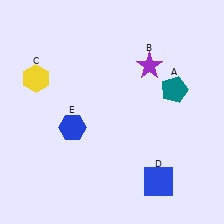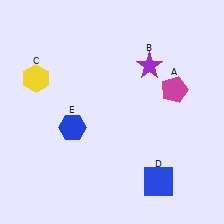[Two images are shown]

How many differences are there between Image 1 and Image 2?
There is 1 difference between the two images.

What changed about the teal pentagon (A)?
In Image 1, A is teal. In Image 2, it changed to magenta.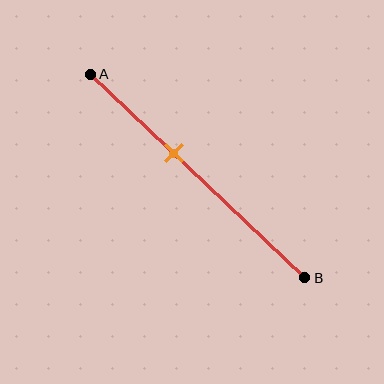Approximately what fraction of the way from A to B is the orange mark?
The orange mark is approximately 40% of the way from A to B.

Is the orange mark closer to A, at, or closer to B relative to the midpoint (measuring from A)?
The orange mark is closer to point A than the midpoint of segment AB.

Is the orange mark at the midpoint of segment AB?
No, the mark is at about 40% from A, not at the 50% midpoint.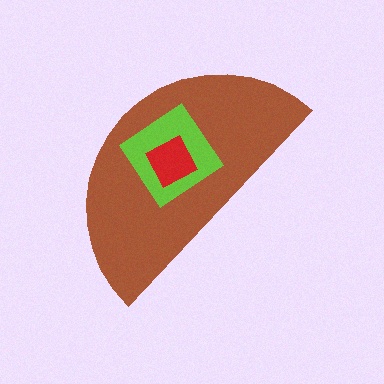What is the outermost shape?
The brown semicircle.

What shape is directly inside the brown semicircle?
The lime diamond.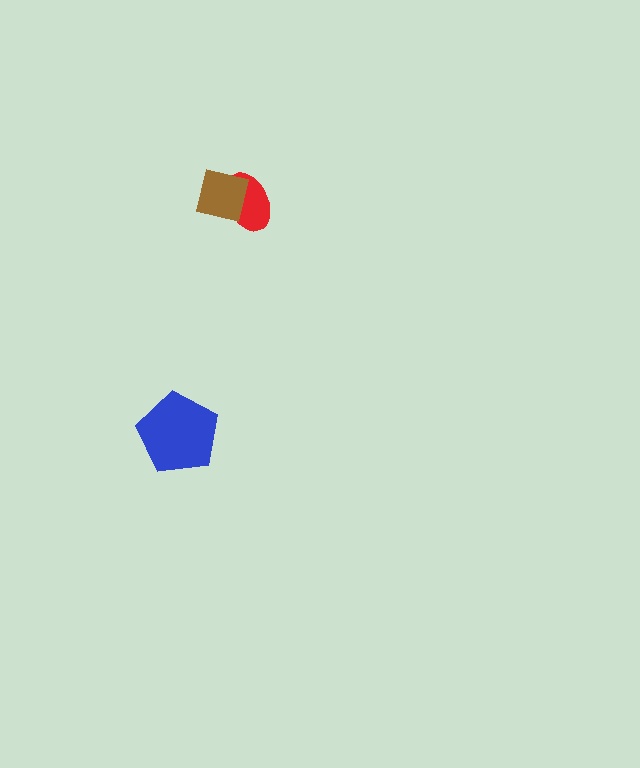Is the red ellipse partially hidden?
Yes, it is partially covered by another shape.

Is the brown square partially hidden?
No, no other shape covers it.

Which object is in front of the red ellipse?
The brown square is in front of the red ellipse.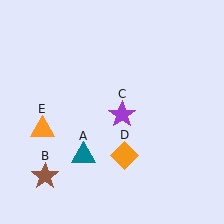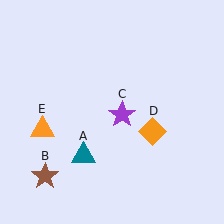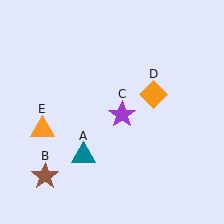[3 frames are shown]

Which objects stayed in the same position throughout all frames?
Teal triangle (object A) and brown star (object B) and purple star (object C) and orange triangle (object E) remained stationary.